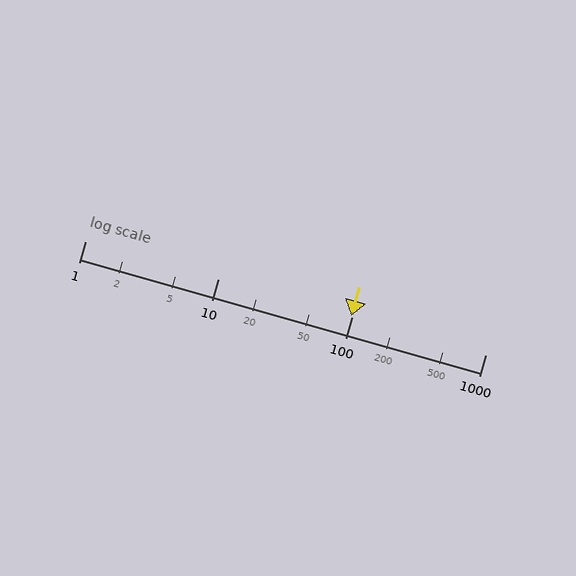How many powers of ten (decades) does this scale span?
The scale spans 3 decades, from 1 to 1000.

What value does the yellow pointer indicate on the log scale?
The pointer indicates approximately 98.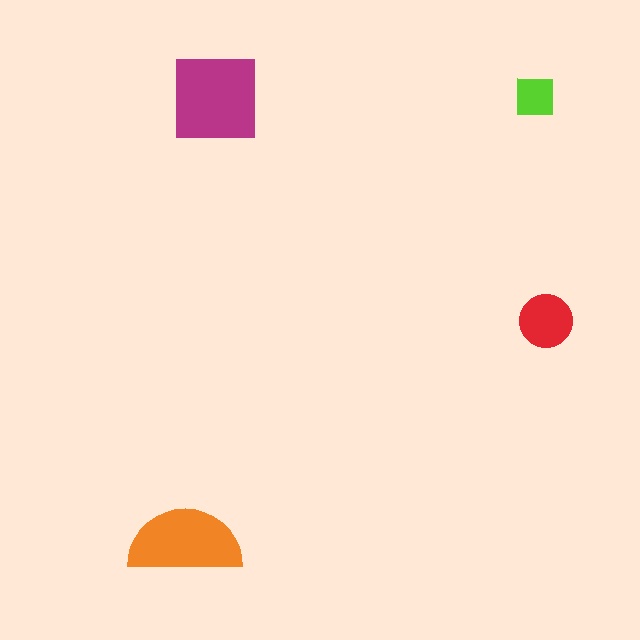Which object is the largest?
The magenta square.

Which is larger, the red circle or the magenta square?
The magenta square.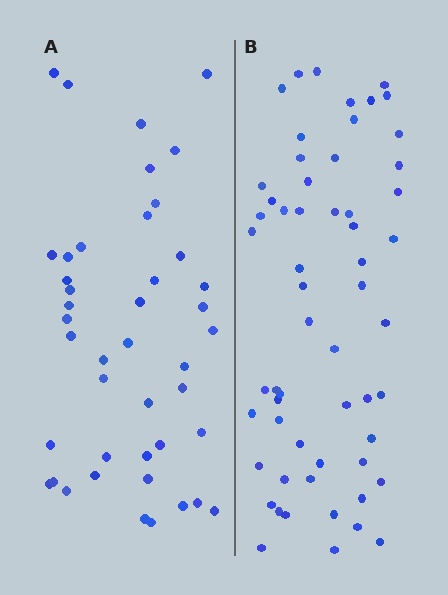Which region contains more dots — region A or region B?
Region B (the right region) has more dots.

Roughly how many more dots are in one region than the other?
Region B has approximately 15 more dots than region A.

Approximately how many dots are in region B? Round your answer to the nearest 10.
About 60 dots. (The exact count is 58, which rounds to 60.)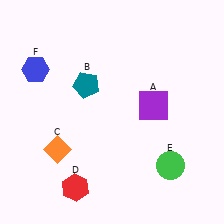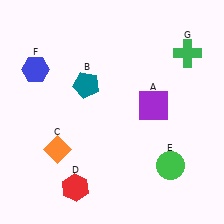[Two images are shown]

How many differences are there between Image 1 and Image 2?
There is 1 difference between the two images.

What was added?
A green cross (G) was added in Image 2.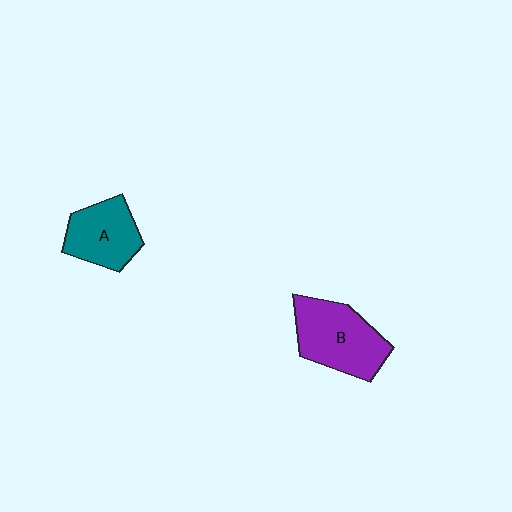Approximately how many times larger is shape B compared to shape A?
Approximately 1.3 times.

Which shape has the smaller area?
Shape A (teal).